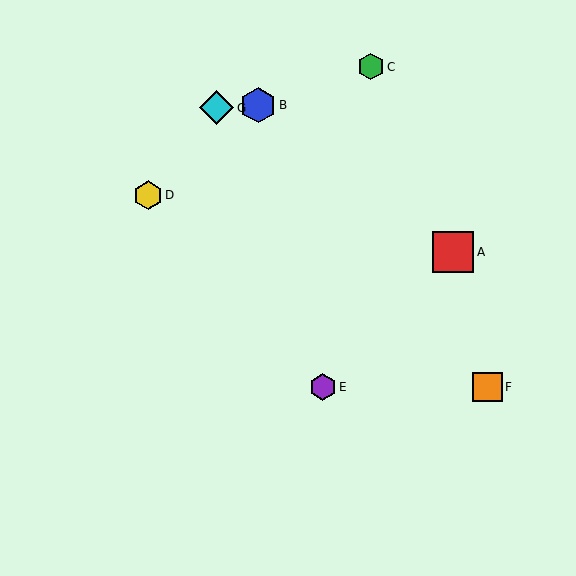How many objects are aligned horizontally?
2 objects (E, F) are aligned horizontally.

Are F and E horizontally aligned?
Yes, both are at y≈387.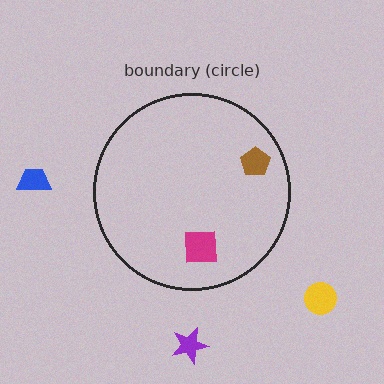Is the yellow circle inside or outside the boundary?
Outside.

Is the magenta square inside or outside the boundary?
Inside.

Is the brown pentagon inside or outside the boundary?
Inside.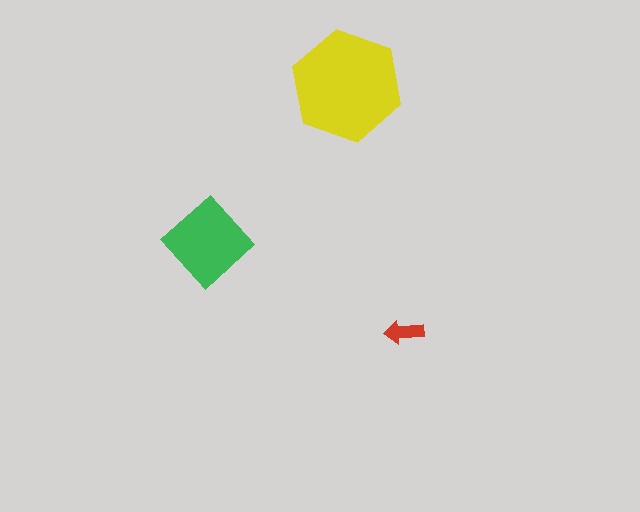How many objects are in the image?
There are 3 objects in the image.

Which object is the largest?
The yellow hexagon.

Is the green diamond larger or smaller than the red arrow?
Larger.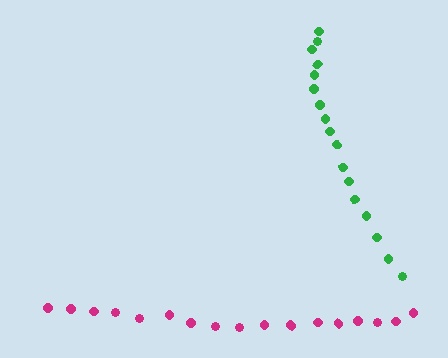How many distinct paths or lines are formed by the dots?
There are 2 distinct paths.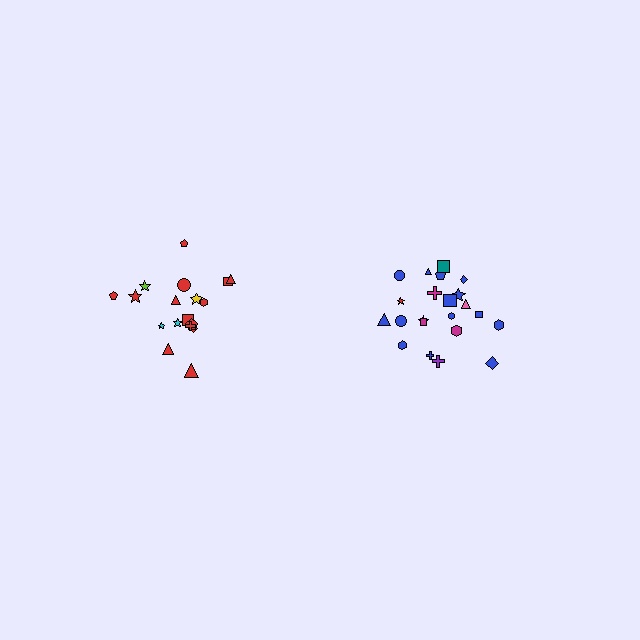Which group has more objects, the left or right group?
The right group.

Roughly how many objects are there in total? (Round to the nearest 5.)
Roughly 40 objects in total.